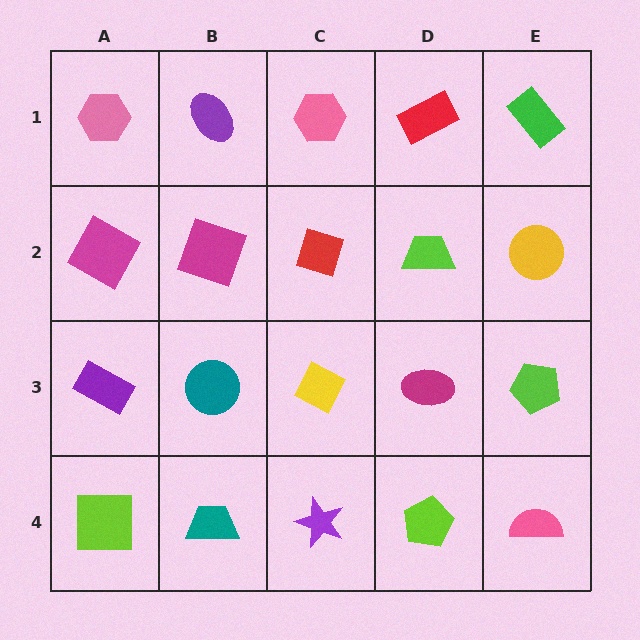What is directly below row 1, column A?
A magenta square.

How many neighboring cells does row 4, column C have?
3.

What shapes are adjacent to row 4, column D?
A magenta ellipse (row 3, column D), a purple star (row 4, column C), a pink semicircle (row 4, column E).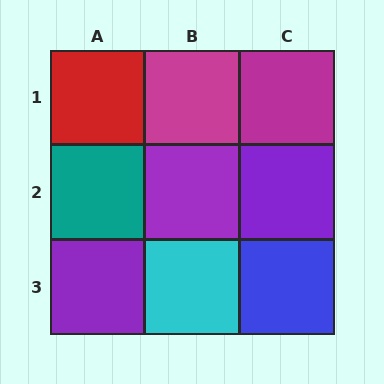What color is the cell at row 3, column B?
Cyan.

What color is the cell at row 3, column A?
Purple.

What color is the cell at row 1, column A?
Red.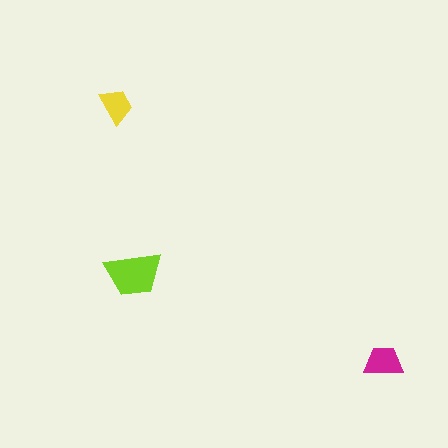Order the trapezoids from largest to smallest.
the lime one, the magenta one, the yellow one.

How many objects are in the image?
There are 3 objects in the image.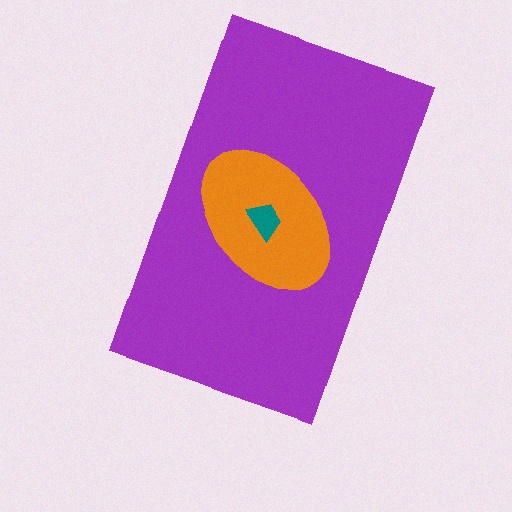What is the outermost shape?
The purple rectangle.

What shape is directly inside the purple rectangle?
The orange ellipse.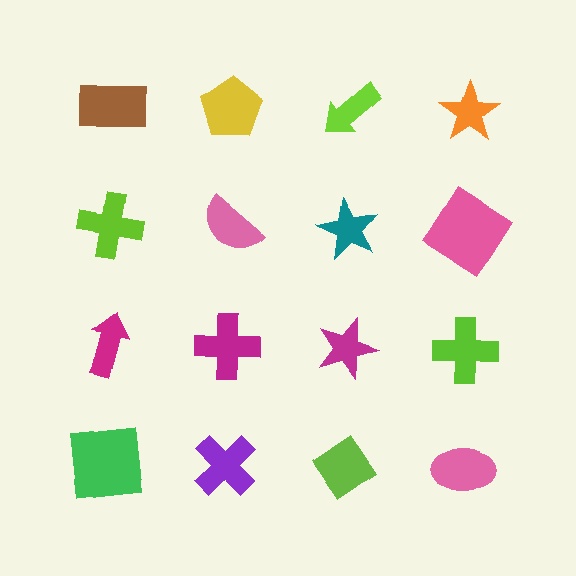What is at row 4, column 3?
A lime diamond.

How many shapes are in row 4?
4 shapes.